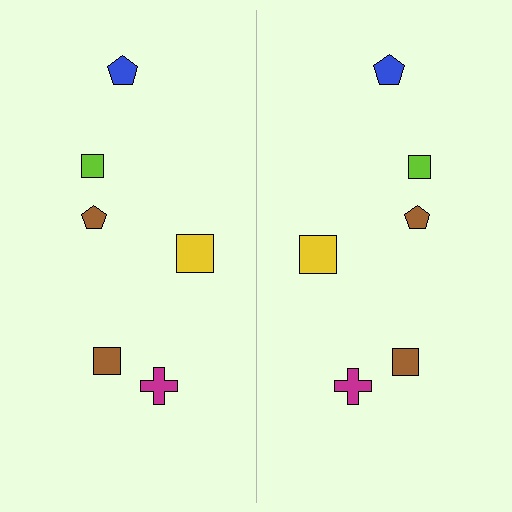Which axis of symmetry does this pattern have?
The pattern has a vertical axis of symmetry running through the center of the image.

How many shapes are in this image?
There are 12 shapes in this image.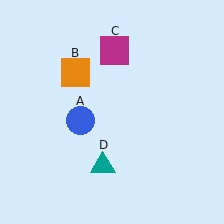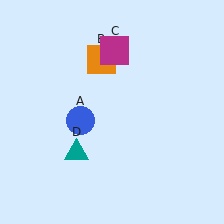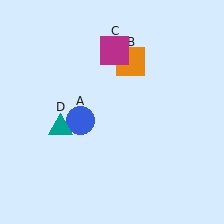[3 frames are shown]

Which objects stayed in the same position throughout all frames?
Blue circle (object A) and magenta square (object C) remained stationary.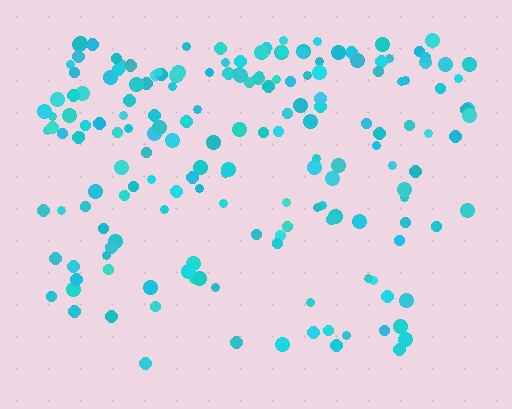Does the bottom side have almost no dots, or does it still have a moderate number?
Still a moderate number, just noticeably fewer than the top.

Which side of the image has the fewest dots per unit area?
The bottom.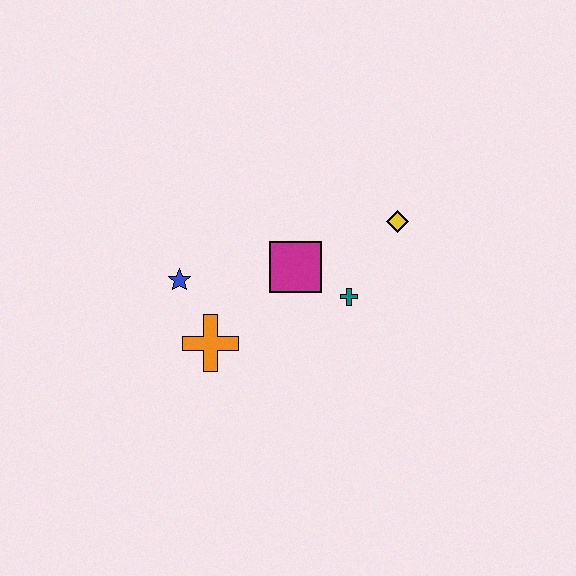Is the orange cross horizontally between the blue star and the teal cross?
Yes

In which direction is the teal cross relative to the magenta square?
The teal cross is to the right of the magenta square.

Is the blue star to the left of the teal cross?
Yes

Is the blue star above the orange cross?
Yes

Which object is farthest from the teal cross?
The blue star is farthest from the teal cross.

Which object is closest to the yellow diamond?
The teal cross is closest to the yellow diamond.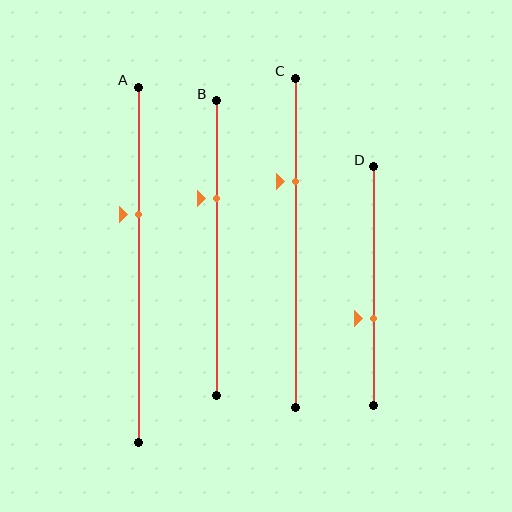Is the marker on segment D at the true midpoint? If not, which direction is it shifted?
No, the marker on segment D is shifted downward by about 14% of the segment length.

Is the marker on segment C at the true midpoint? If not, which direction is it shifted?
No, the marker on segment C is shifted upward by about 19% of the segment length.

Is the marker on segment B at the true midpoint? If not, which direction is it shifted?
No, the marker on segment B is shifted upward by about 17% of the segment length.